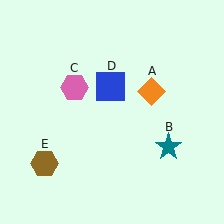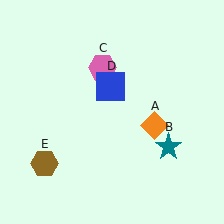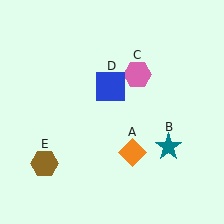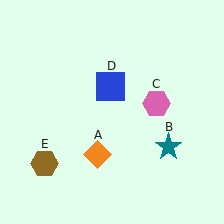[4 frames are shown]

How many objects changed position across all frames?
2 objects changed position: orange diamond (object A), pink hexagon (object C).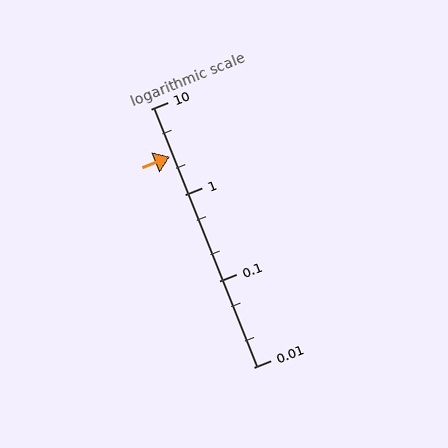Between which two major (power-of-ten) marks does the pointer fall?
The pointer is between 1 and 10.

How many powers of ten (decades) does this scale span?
The scale spans 3 decades, from 0.01 to 10.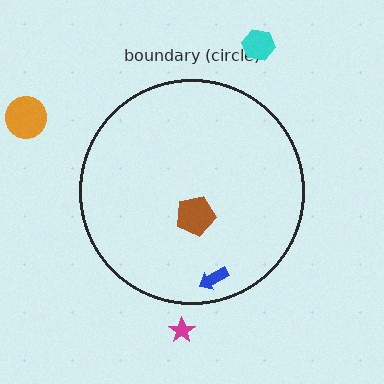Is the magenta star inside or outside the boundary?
Outside.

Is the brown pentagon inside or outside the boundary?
Inside.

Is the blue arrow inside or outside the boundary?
Inside.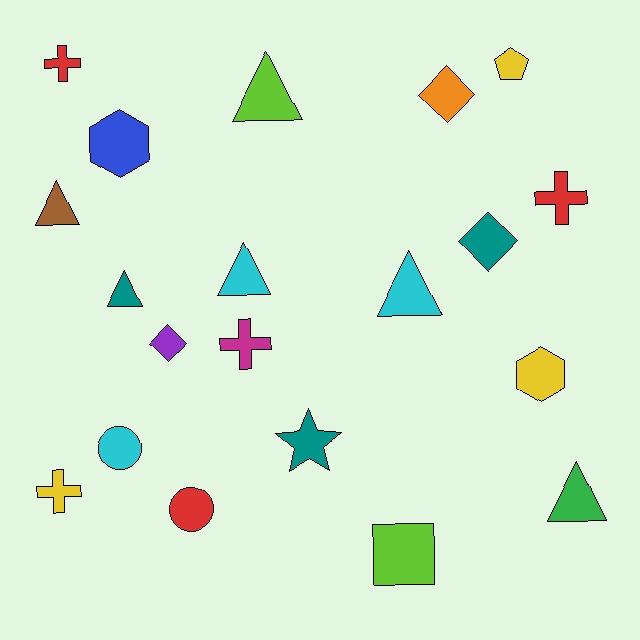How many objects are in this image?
There are 20 objects.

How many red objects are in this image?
There are 3 red objects.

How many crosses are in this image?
There are 4 crosses.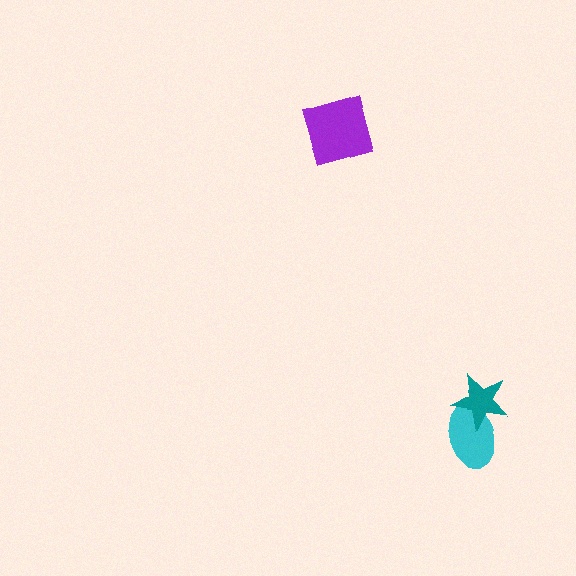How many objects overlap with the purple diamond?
0 objects overlap with the purple diamond.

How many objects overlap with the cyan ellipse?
1 object overlaps with the cyan ellipse.